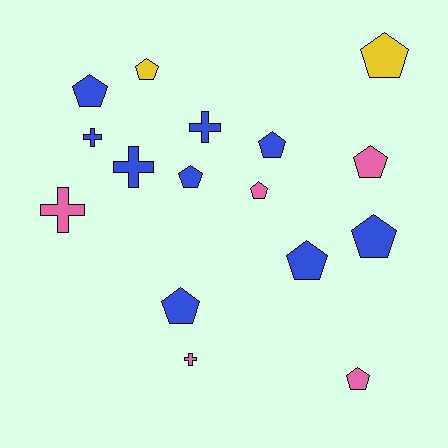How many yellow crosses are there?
There are no yellow crosses.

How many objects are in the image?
There are 16 objects.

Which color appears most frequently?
Blue, with 9 objects.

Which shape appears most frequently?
Pentagon, with 11 objects.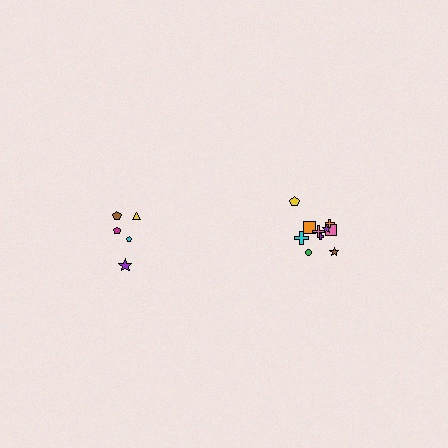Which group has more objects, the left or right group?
The right group.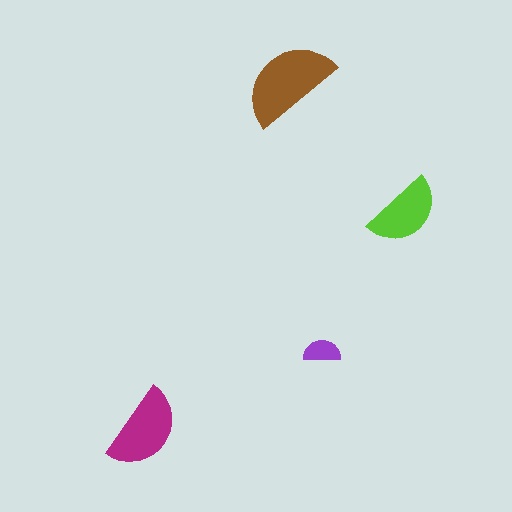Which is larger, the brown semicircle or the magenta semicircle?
The brown one.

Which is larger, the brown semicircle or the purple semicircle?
The brown one.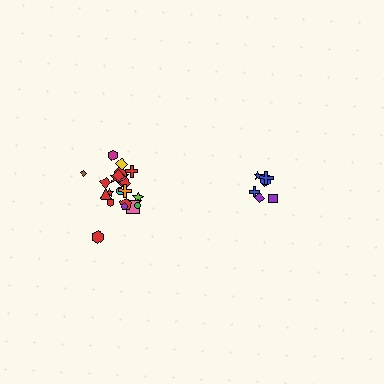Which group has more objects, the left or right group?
The left group.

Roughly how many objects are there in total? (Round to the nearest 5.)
Roughly 30 objects in total.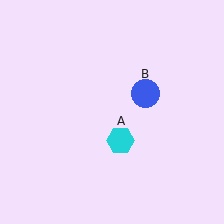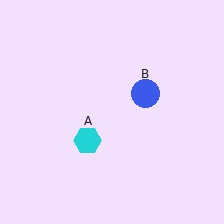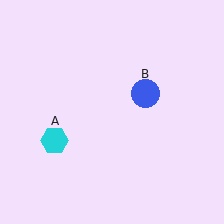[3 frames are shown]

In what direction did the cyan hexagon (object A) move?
The cyan hexagon (object A) moved left.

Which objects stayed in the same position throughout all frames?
Blue circle (object B) remained stationary.